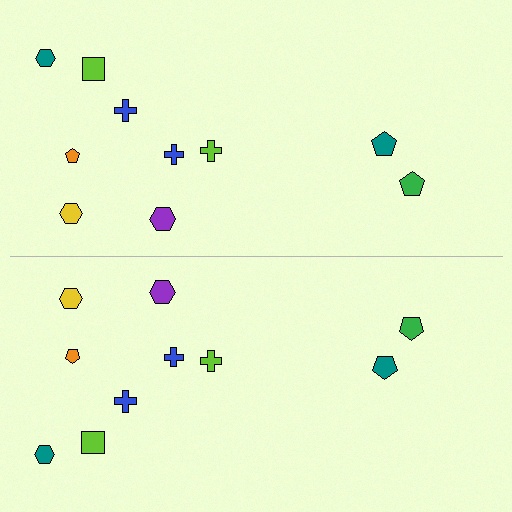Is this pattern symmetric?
Yes, this pattern has bilateral (reflection) symmetry.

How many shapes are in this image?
There are 20 shapes in this image.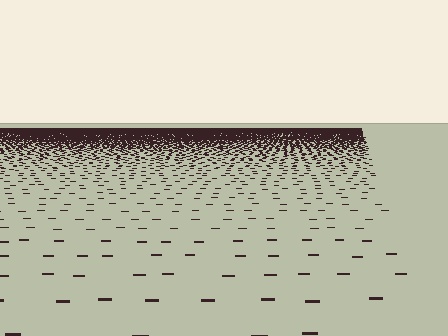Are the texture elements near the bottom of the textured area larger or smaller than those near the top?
Larger. Near the bottom, elements are closer to the viewer and appear at a bigger on-screen size.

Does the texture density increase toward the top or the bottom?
Density increases toward the top.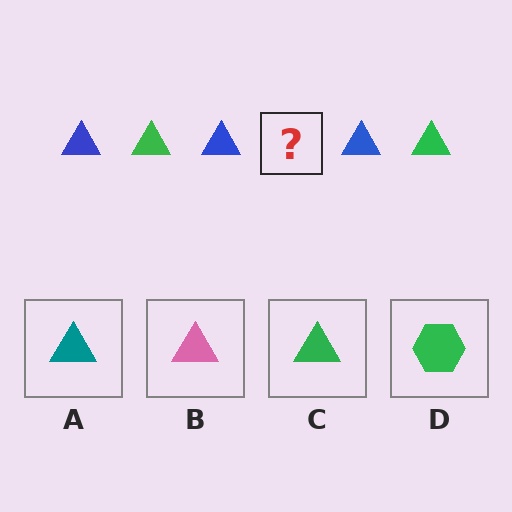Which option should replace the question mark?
Option C.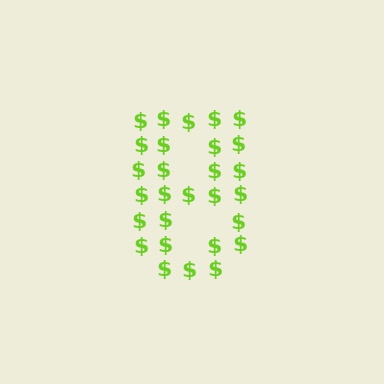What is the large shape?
The large shape is the digit 8.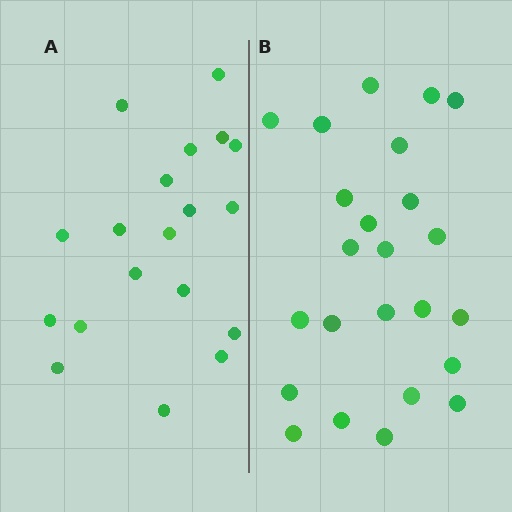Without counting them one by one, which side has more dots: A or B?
Region B (the right region) has more dots.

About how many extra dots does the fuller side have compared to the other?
Region B has about 5 more dots than region A.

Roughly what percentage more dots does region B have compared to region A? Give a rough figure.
About 25% more.